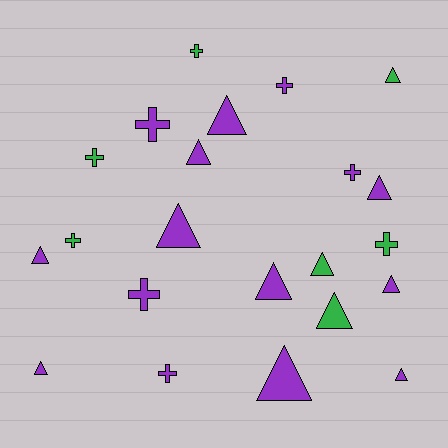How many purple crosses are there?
There are 5 purple crosses.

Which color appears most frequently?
Purple, with 15 objects.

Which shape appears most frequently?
Triangle, with 13 objects.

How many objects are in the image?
There are 22 objects.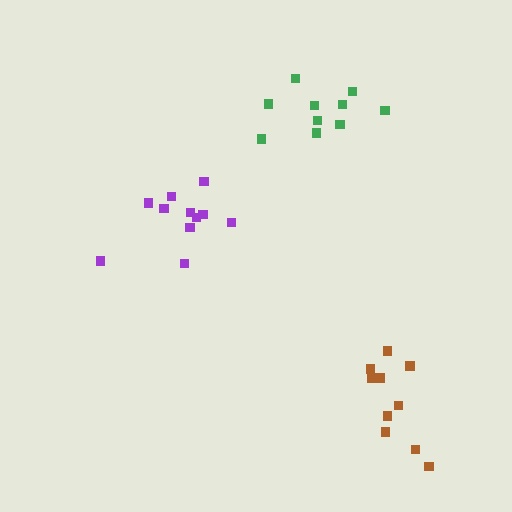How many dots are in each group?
Group 1: 10 dots, Group 2: 11 dots, Group 3: 11 dots (32 total).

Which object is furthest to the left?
The purple cluster is leftmost.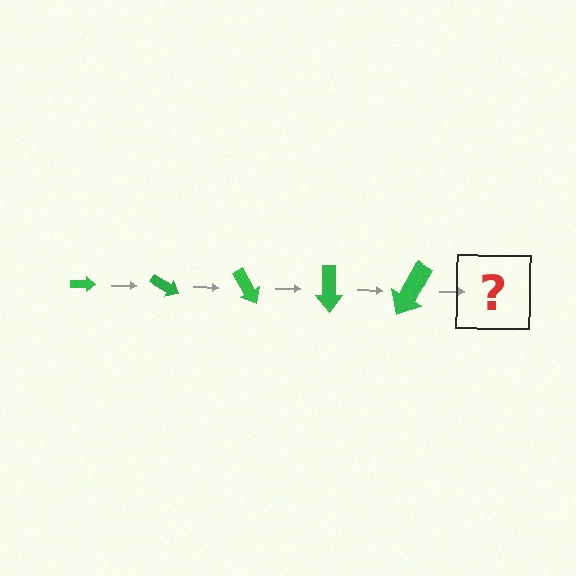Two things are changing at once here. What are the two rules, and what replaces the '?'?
The two rules are that the arrow grows larger each step and it rotates 30 degrees each step. The '?' should be an arrow, larger than the previous one and rotated 150 degrees from the start.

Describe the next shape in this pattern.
It should be an arrow, larger than the previous one and rotated 150 degrees from the start.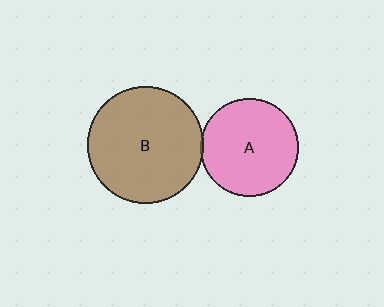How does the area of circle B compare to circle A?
Approximately 1.4 times.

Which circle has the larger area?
Circle B (brown).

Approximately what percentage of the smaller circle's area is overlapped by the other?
Approximately 5%.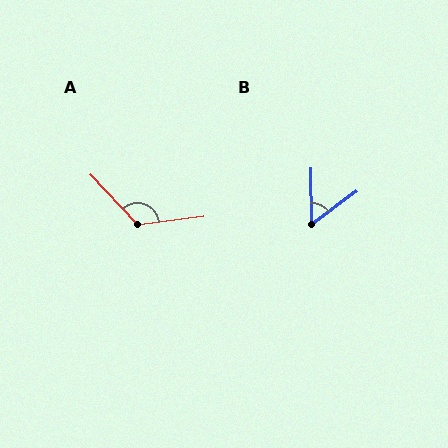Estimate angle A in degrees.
Approximately 126 degrees.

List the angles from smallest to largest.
B (55°), A (126°).